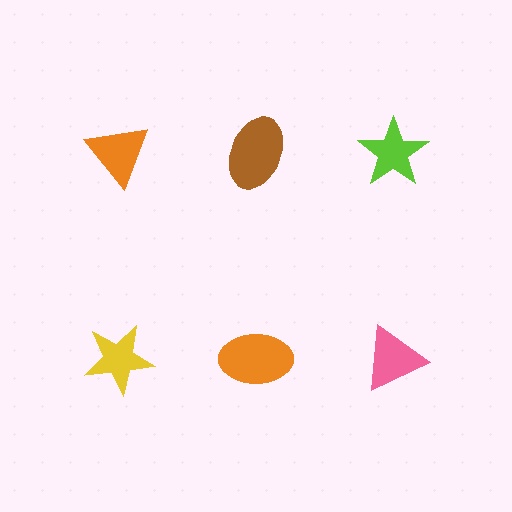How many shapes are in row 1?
3 shapes.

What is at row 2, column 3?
A pink triangle.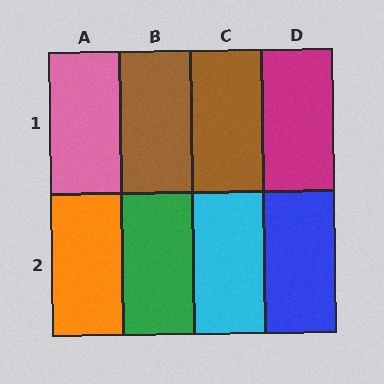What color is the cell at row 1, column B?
Brown.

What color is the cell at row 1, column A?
Pink.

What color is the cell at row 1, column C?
Brown.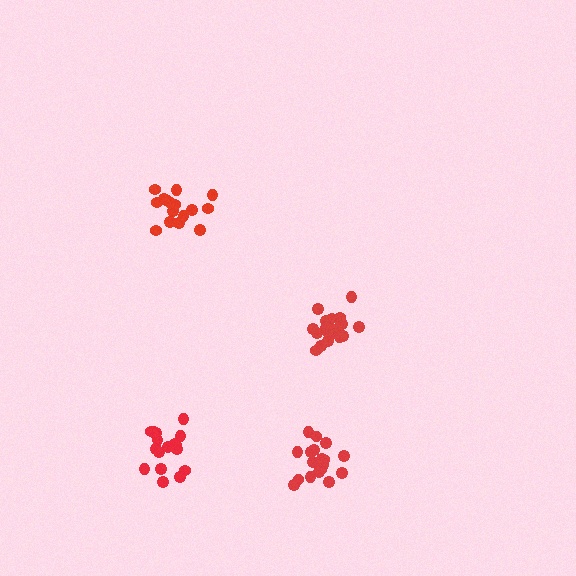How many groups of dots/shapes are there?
There are 4 groups.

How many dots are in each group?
Group 1: 18 dots, Group 2: 16 dots, Group 3: 19 dots, Group 4: 18 dots (71 total).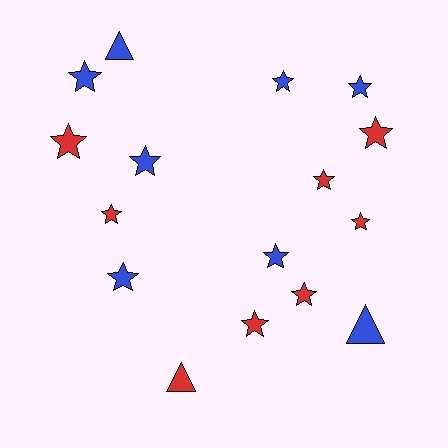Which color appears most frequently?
Blue, with 8 objects.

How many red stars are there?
There are 7 red stars.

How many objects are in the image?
There are 16 objects.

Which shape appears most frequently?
Star, with 13 objects.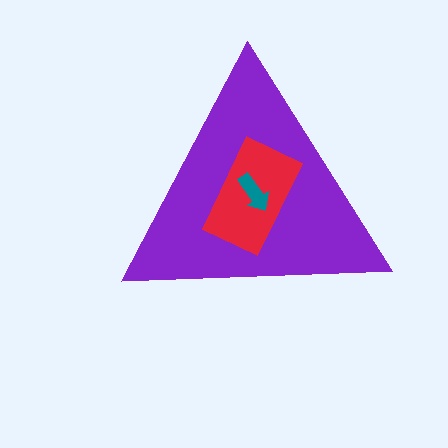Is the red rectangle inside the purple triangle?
Yes.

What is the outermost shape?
The purple triangle.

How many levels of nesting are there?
3.